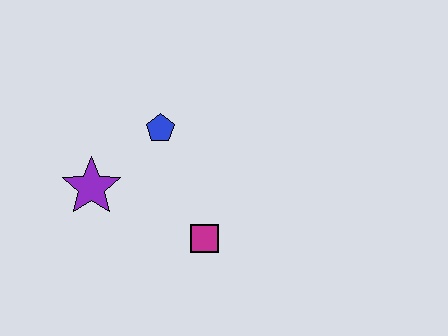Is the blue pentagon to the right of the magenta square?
No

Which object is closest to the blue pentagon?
The purple star is closest to the blue pentagon.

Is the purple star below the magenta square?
No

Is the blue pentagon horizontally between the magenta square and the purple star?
Yes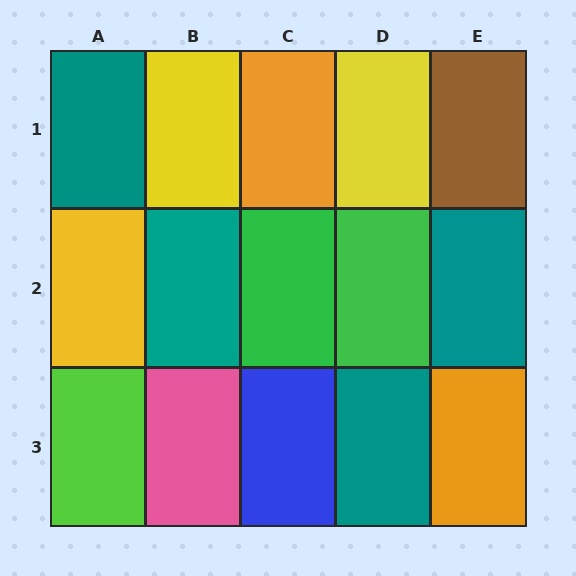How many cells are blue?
1 cell is blue.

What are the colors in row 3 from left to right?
Lime, pink, blue, teal, orange.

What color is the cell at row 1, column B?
Yellow.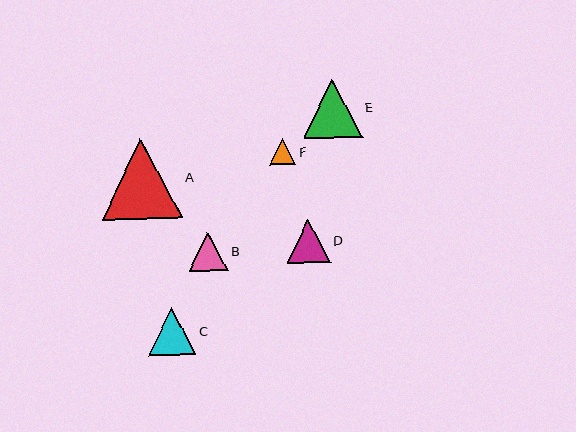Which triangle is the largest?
Triangle A is the largest with a size of approximately 80 pixels.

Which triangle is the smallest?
Triangle F is the smallest with a size of approximately 26 pixels.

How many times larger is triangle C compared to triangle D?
Triangle C is approximately 1.1 times the size of triangle D.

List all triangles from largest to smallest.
From largest to smallest: A, E, C, D, B, F.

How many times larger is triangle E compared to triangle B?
Triangle E is approximately 1.5 times the size of triangle B.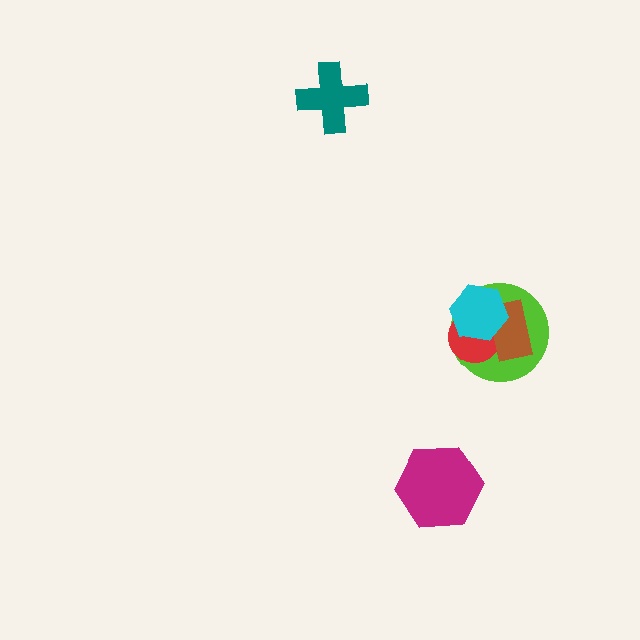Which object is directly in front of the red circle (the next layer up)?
The brown rectangle is directly in front of the red circle.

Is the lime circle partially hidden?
Yes, it is partially covered by another shape.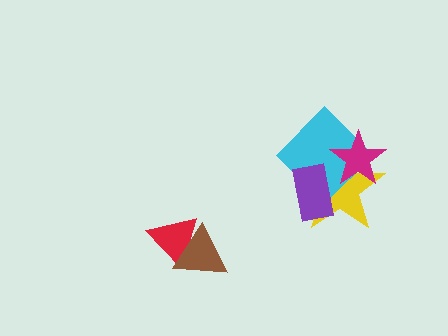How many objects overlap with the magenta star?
2 objects overlap with the magenta star.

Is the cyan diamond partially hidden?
Yes, it is partially covered by another shape.